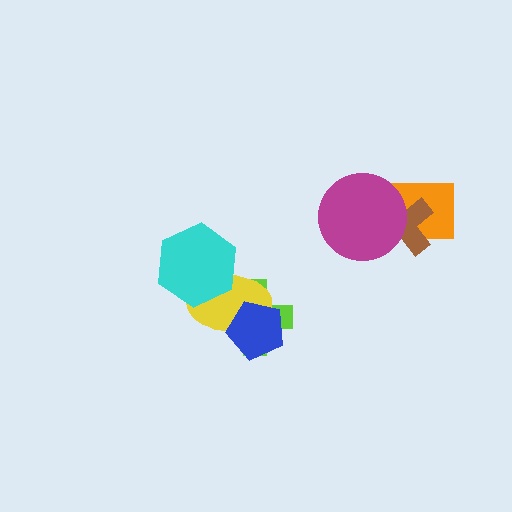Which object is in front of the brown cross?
The magenta circle is in front of the brown cross.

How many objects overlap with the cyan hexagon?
1 object overlaps with the cyan hexagon.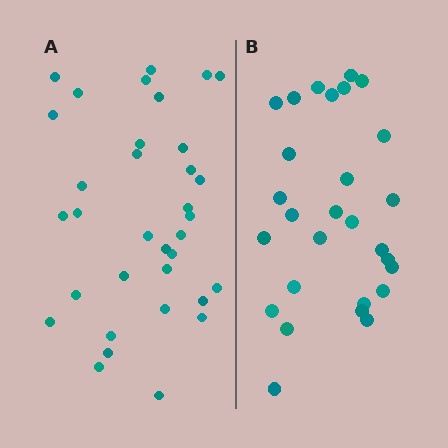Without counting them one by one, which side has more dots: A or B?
Region A (the left region) has more dots.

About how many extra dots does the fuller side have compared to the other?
Region A has about 6 more dots than region B.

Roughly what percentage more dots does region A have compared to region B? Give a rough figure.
About 20% more.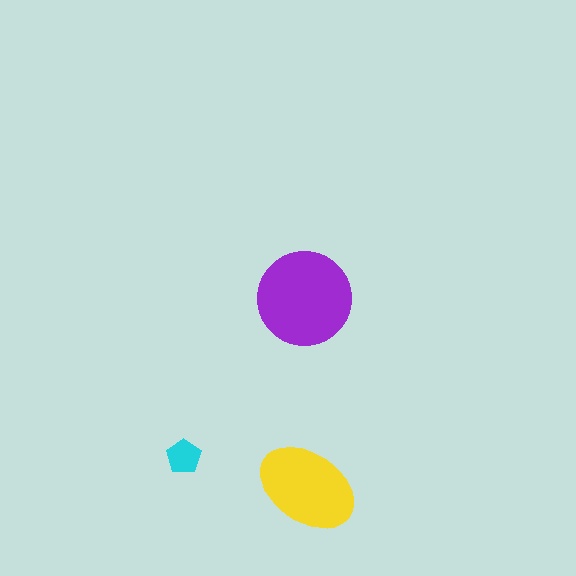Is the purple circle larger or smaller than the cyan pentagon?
Larger.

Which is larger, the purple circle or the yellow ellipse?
The purple circle.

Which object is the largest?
The purple circle.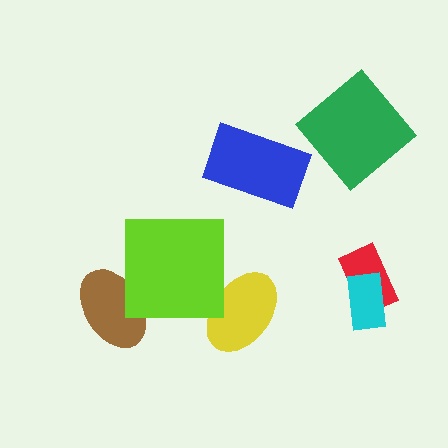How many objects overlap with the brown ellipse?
1 object overlaps with the brown ellipse.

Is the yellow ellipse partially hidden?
Yes, it is partially covered by another shape.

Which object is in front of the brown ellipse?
The lime square is in front of the brown ellipse.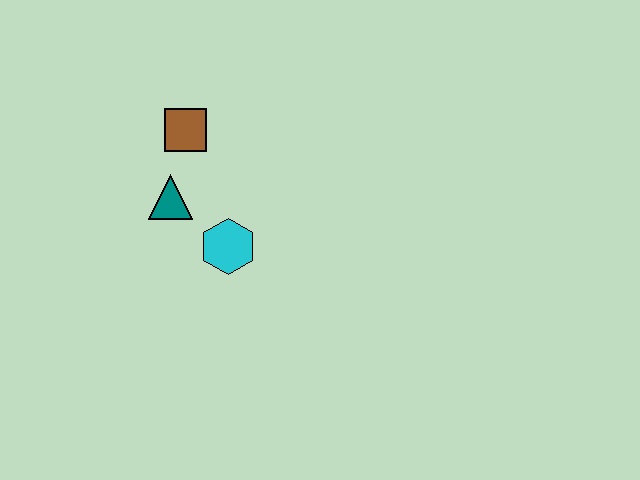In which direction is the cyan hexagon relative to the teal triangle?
The cyan hexagon is to the right of the teal triangle.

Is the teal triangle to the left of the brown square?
Yes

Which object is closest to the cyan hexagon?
The teal triangle is closest to the cyan hexagon.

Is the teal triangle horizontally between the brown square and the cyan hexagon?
No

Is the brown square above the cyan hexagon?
Yes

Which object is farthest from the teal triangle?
The cyan hexagon is farthest from the teal triangle.